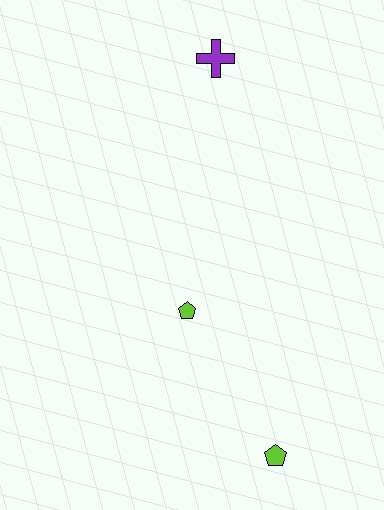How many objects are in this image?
There are 3 objects.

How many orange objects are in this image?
There are no orange objects.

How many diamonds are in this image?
There are no diamonds.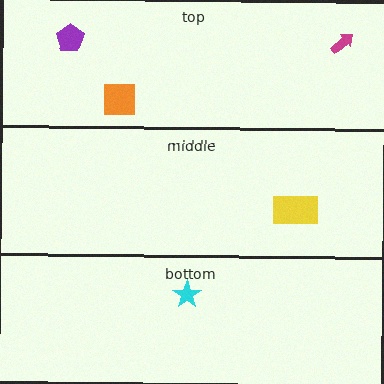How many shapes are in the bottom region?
1.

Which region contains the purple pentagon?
The top region.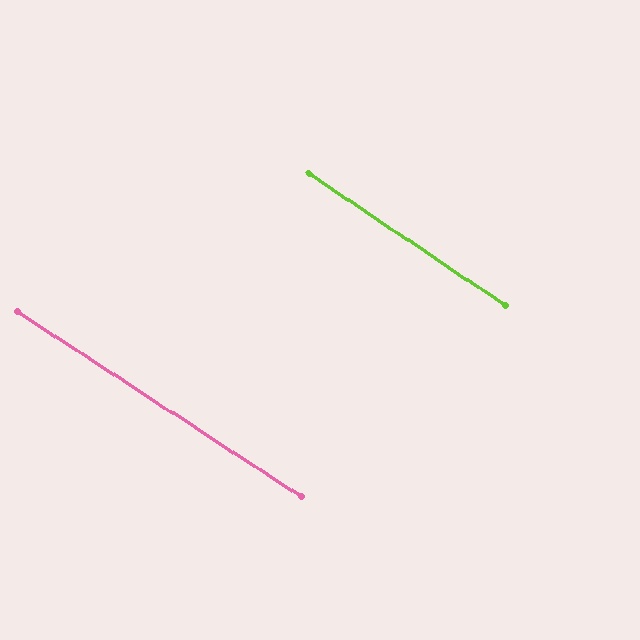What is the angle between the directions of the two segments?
Approximately 1 degree.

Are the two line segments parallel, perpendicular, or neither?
Parallel — their directions differ by only 0.8°.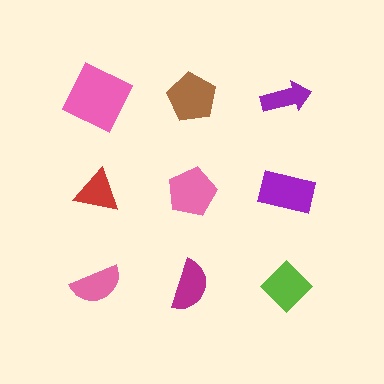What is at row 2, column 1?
A red triangle.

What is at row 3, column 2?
A magenta semicircle.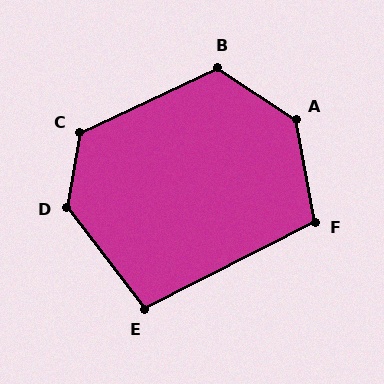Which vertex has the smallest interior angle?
E, at approximately 100 degrees.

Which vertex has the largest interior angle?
A, at approximately 134 degrees.